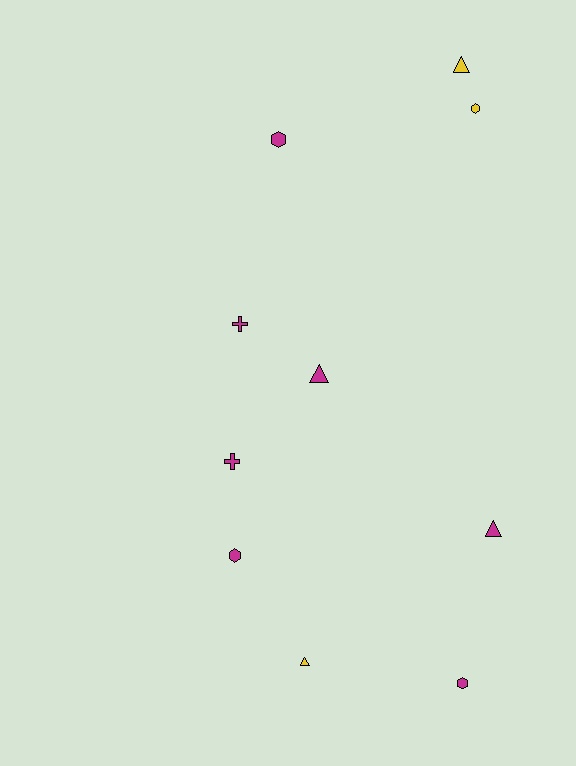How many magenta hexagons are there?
There are 3 magenta hexagons.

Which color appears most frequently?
Magenta, with 7 objects.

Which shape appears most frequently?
Hexagon, with 4 objects.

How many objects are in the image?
There are 10 objects.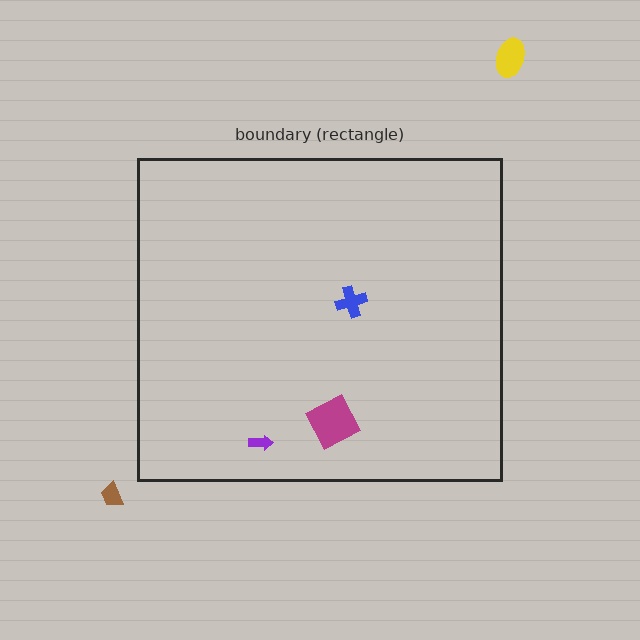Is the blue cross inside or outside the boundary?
Inside.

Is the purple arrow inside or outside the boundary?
Inside.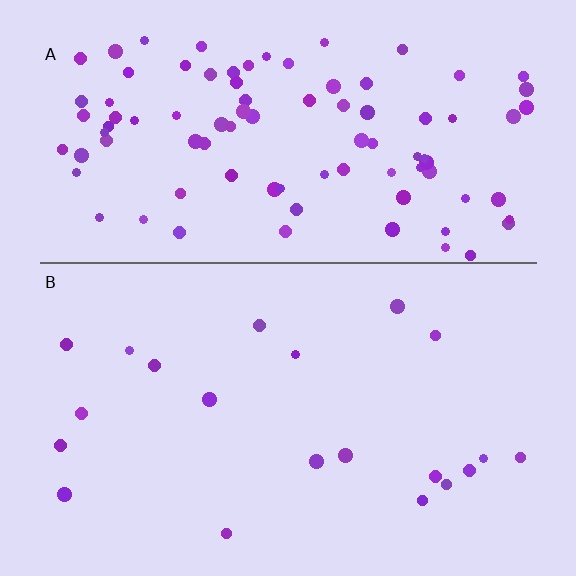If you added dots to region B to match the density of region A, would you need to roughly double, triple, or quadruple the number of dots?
Approximately quadruple.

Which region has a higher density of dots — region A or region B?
A (the top).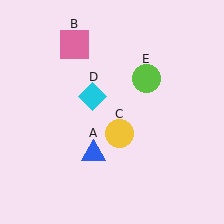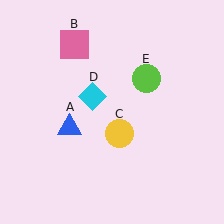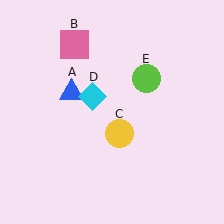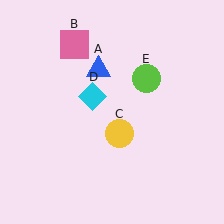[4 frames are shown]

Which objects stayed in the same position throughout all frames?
Pink square (object B) and yellow circle (object C) and cyan diamond (object D) and lime circle (object E) remained stationary.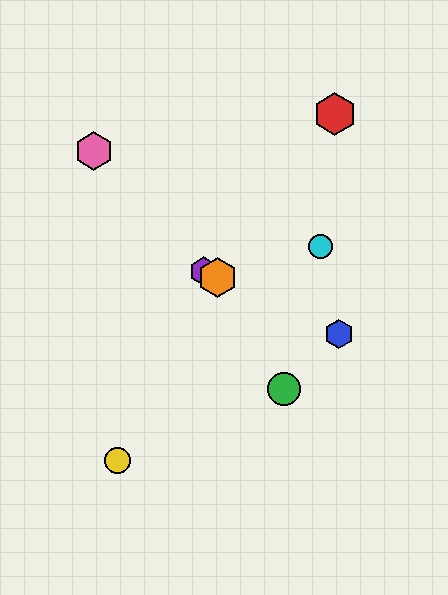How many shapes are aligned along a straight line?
3 shapes (the blue hexagon, the purple hexagon, the orange hexagon) are aligned along a straight line.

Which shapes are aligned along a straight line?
The blue hexagon, the purple hexagon, the orange hexagon are aligned along a straight line.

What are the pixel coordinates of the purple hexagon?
The purple hexagon is at (204, 271).